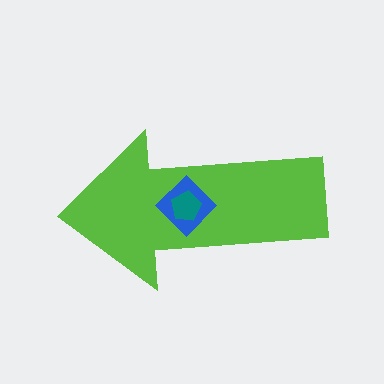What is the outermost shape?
The lime arrow.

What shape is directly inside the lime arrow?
The blue diamond.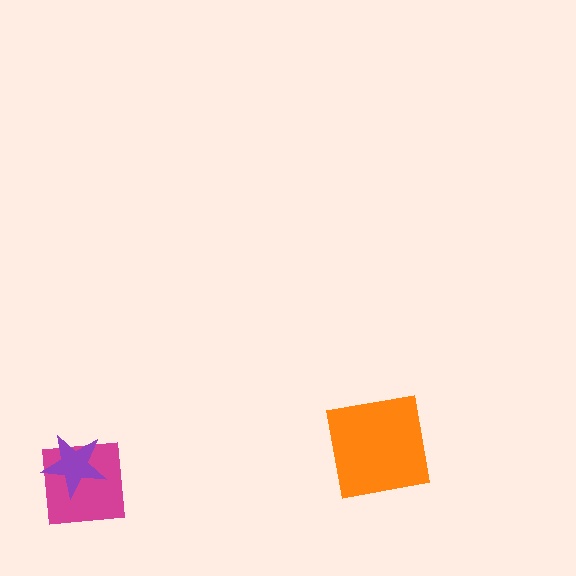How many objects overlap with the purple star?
1 object overlaps with the purple star.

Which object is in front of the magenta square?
The purple star is in front of the magenta square.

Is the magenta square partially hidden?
Yes, it is partially covered by another shape.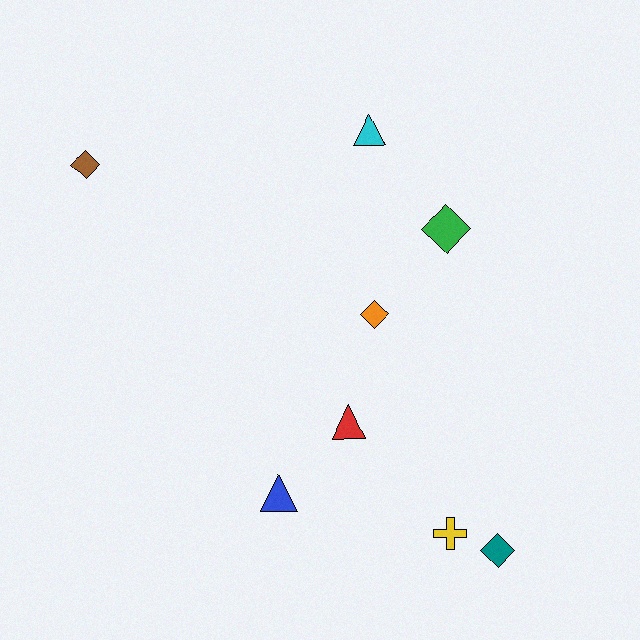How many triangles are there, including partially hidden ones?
There are 3 triangles.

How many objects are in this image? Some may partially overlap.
There are 8 objects.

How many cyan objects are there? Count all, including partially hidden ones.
There is 1 cyan object.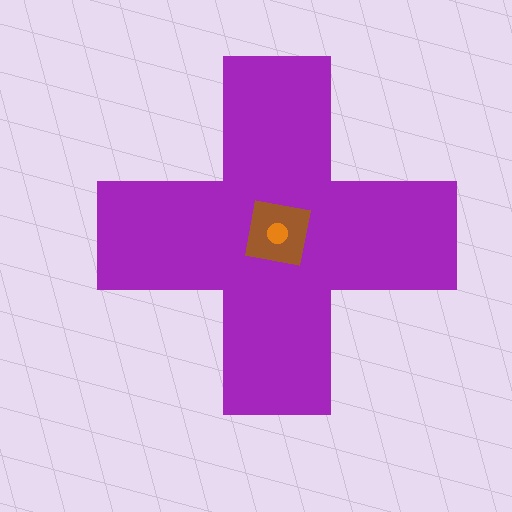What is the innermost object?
The orange circle.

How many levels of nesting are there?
3.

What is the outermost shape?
The purple cross.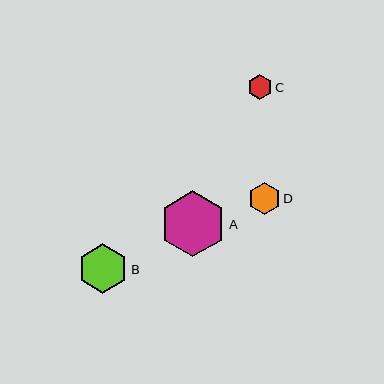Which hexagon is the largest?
Hexagon A is the largest with a size of approximately 66 pixels.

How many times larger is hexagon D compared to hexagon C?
Hexagon D is approximately 1.3 times the size of hexagon C.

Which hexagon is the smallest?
Hexagon C is the smallest with a size of approximately 25 pixels.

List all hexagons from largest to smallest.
From largest to smallest: A, B, D, C.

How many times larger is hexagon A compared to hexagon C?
Hexagon A is approximately 2.7 times the size of hexagon C.